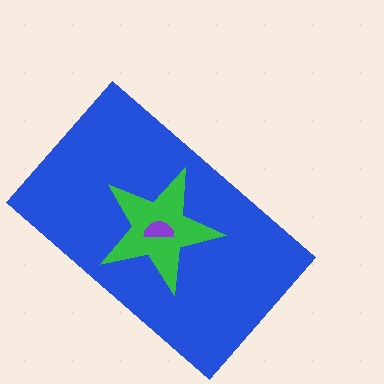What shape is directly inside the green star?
The purple semicircle.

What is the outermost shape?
The blue rectangle.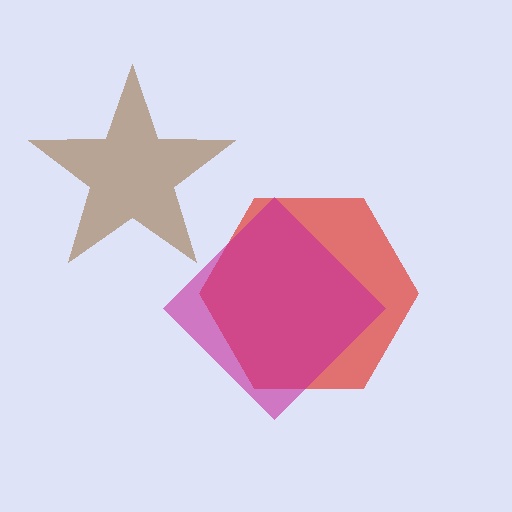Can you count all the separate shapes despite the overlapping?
Yes, there are 3 separate shapes.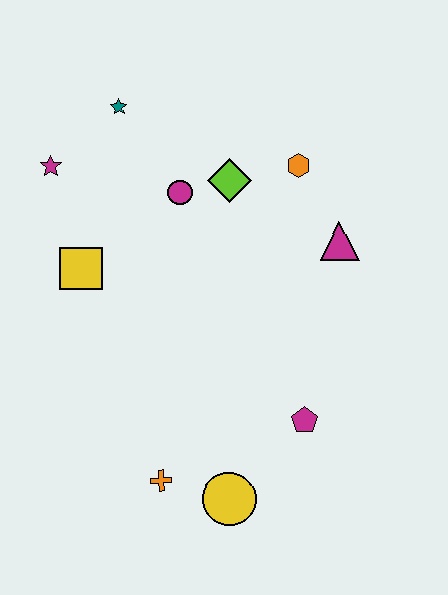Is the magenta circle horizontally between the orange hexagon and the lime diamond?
No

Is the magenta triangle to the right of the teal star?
Yes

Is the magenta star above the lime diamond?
Yes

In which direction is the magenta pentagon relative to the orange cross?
The magenta pentagon is to the right of the orange cross.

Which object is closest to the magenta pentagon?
The yellow circle is closest to the magenta pentagon.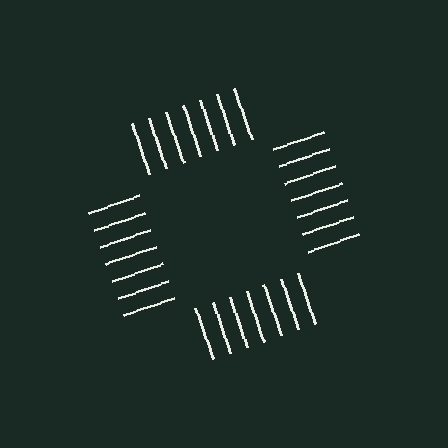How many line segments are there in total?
28 — 7 along each of the 4 edges.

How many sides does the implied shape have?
4 sides — the line-ends trace a square.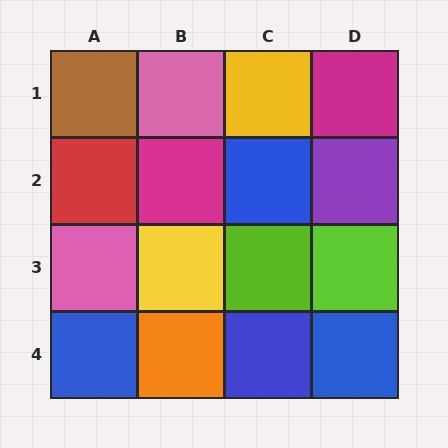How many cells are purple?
1 cell is purple.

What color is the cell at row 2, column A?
Red.